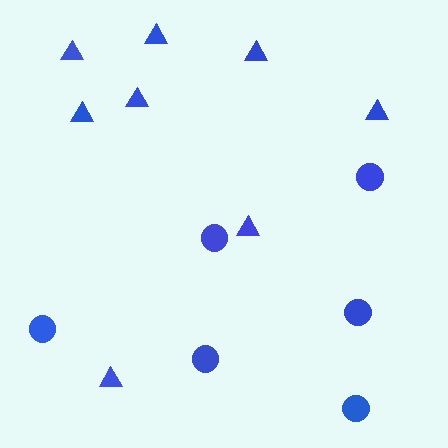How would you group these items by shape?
There are 2 groups: one group of circles (6) and one group of triangles (8).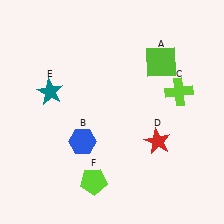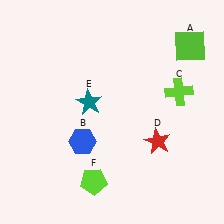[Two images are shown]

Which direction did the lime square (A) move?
The lime square (A) moved right.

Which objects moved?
The objects that moved are: the lime square (A), the teal star (E).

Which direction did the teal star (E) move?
The teal star (E) moved right.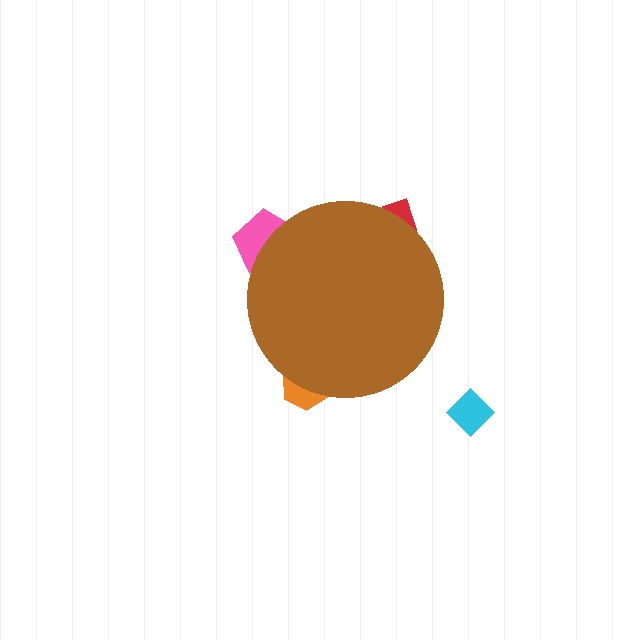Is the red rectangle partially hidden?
Yes, the red rectangle is partially hidden behind the brown circle.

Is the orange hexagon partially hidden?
Yes, the orange hexagon is partially hidden behind the brown circle.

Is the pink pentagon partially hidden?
Yes, the pink pentagon is partially hidden behind the brown circle.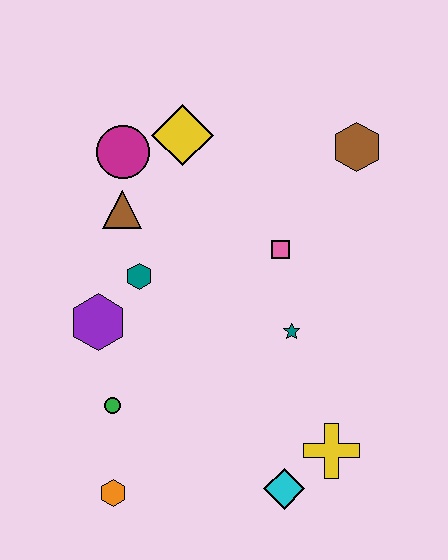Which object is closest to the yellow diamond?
The magenta circle is closest to the yellow diamond.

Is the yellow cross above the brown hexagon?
No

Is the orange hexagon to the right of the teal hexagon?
No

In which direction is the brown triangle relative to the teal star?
The brown triangle is to the left of the teal star.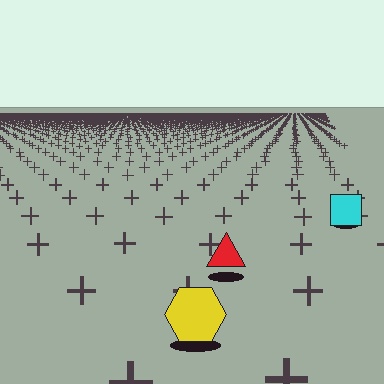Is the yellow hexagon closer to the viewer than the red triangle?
Yes. The yellow hexagon is closer — you can tell from the texture gradient: the ground texture is coarser near it.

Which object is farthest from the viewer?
The cyan square is farthest from the viewer. It appears smaller and the ground texture around it is denser.